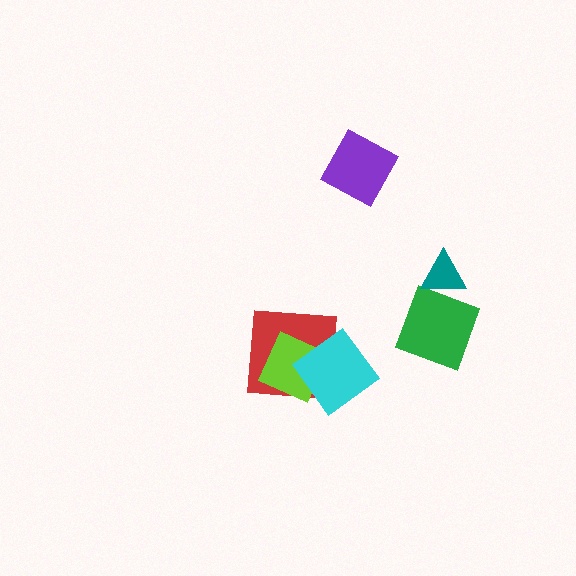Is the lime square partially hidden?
Yes, it is partially covered by another shape.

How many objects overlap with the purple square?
0 objects overlap with the purple square.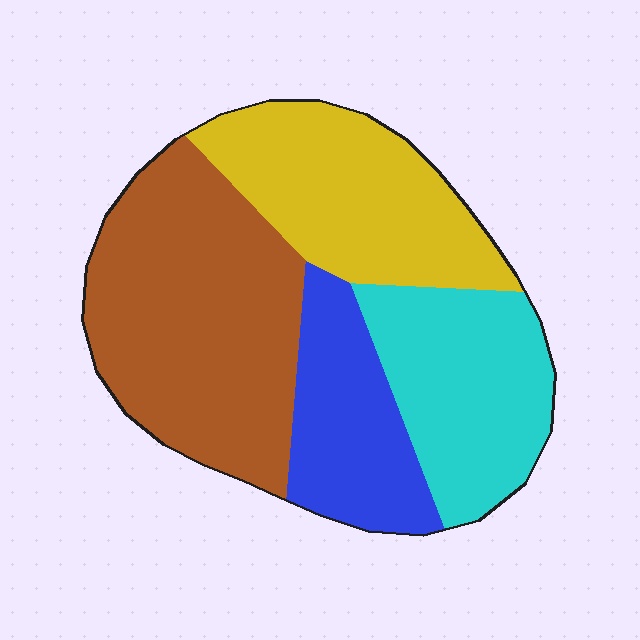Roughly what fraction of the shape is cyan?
Cyan takes up about one fifth (1/5) of the shape.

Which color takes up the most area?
Brown, at roughly 35%.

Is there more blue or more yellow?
Yellow.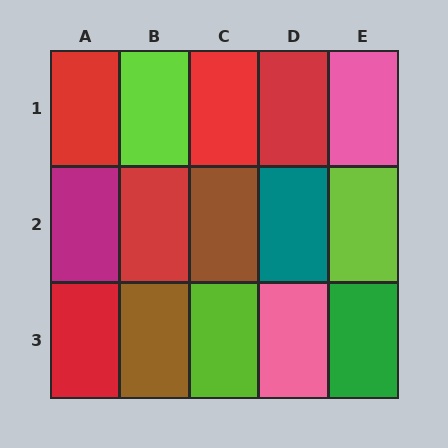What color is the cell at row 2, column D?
Teal.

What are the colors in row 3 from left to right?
Red, brown, lime, pink, green.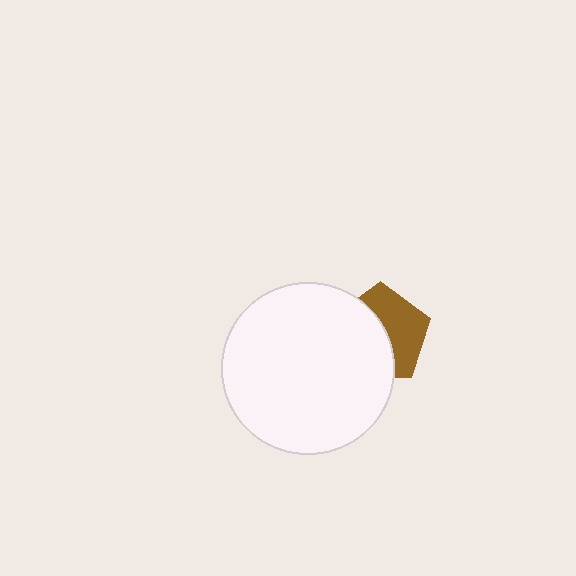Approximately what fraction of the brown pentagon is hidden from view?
Roughly 53% of the brown pentagon is hidden behind the white circle.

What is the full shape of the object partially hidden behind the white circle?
The partially hidden object is a brown pentagon.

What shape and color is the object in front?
The object in front is a white circle.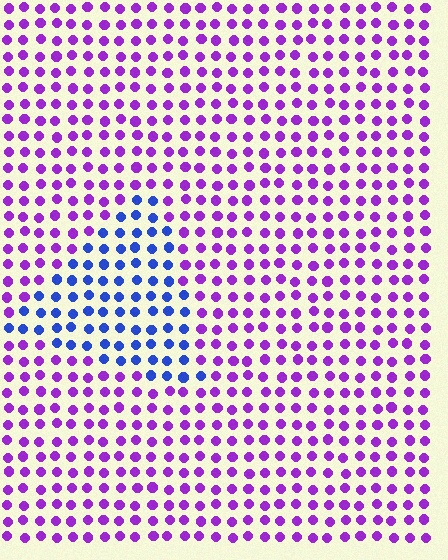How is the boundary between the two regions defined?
The boundary is defined purely by a slight shift in hue (about 54 degrees). Spacing, size, and orientation are identical on both sides.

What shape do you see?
I see a triangle.